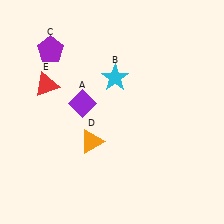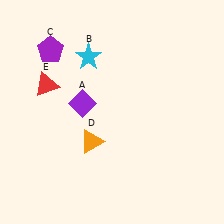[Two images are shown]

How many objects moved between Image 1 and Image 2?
1 object moved between the two images.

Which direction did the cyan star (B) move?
The cyan star (B) moved left.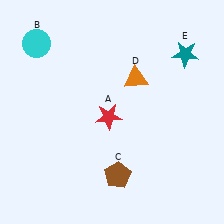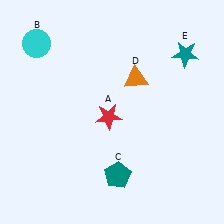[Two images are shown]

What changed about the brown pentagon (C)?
In Image 1, C is brown. In Image 2, it changed to teal.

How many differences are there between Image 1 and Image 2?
There is 1 difference between the two images.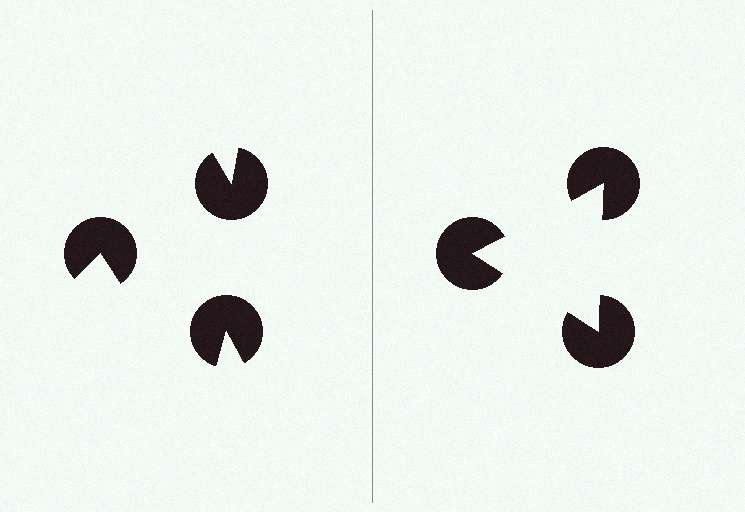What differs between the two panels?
The pac-man discs are positioned identically on both sides; only the wedge orientations differ. On the right they align to a triangle; on the left they are misaligned.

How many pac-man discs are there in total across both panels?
6 — 3 on each side.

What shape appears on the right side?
An illusory triangle.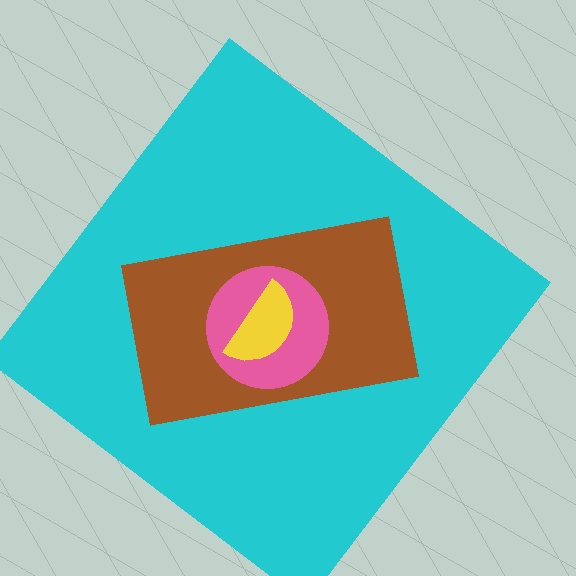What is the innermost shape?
The yellow semicircle.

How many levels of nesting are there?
4.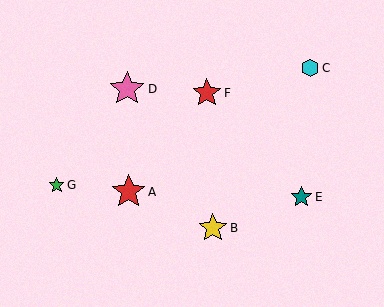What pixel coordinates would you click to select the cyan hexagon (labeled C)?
Click at (310, 68) to select the cyan hexagon C.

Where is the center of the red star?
The center of the red star is at (129, 192).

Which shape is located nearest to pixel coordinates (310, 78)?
The cyan hexagon (labeled C) at (310, 68) is nearest to that location.